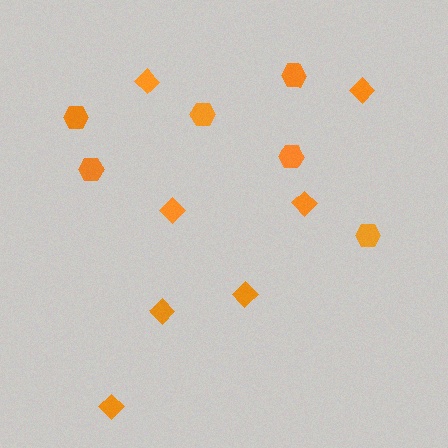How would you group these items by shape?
There are 2 groups: one group of diamonds (7) and one group of hexagons (6).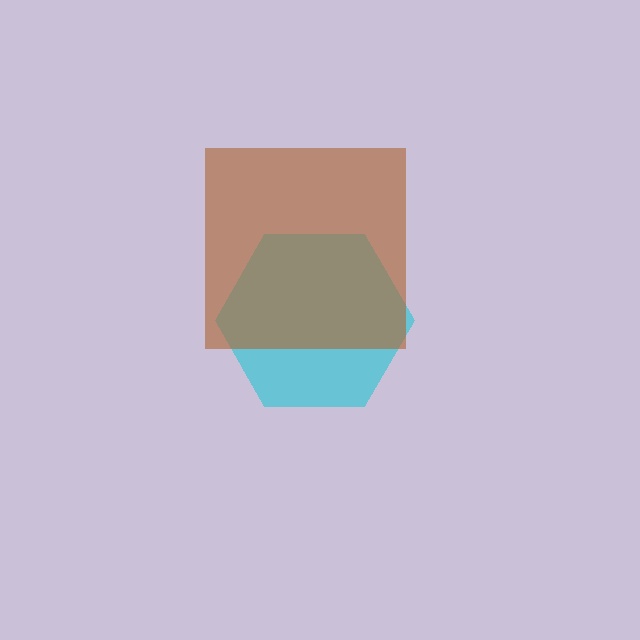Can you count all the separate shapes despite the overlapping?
Yes, there are 2 separate shapes.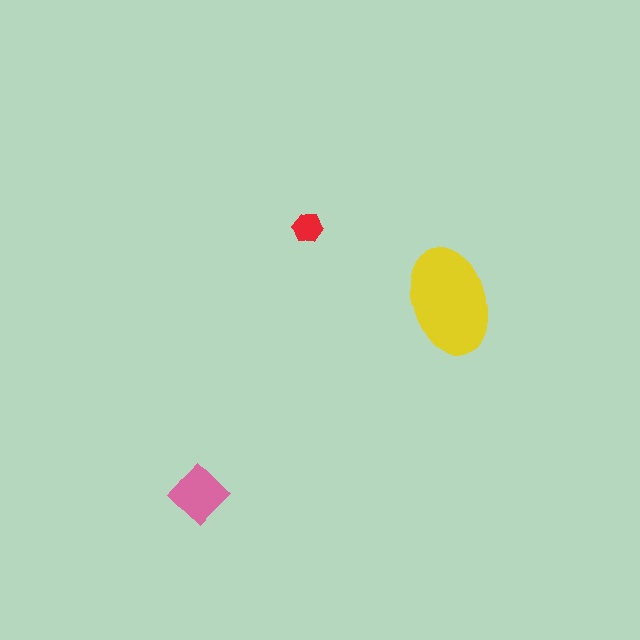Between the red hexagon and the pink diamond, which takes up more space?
The pink diamond.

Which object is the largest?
The yellow ellipse.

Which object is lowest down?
The pink diamond is bottommost.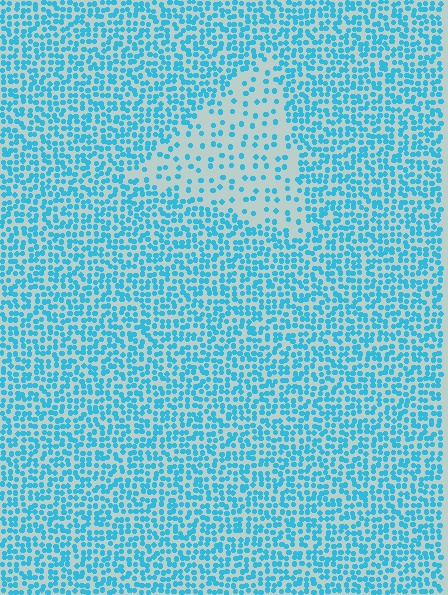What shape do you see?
I see a triangle.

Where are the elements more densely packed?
The elements are more densely packed outside the triangle boundary.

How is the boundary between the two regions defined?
The boundary is defined by a change in element density (approximately 2.7x ratio). All elements are the same color, size, and shape.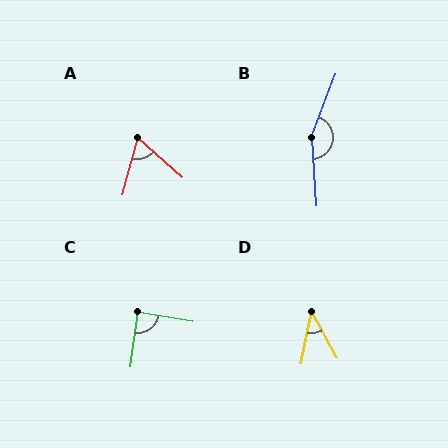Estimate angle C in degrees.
Approximately 88 degrees.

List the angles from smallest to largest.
D (40°), A (63°), C (88°), B (155°).